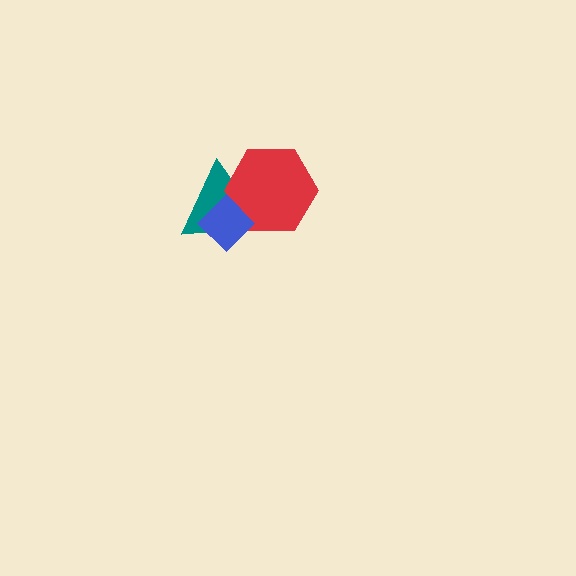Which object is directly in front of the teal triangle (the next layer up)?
The red hexagon is directly in front of the teal triangle.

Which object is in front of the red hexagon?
The blue diamond is in front of the red hexagon.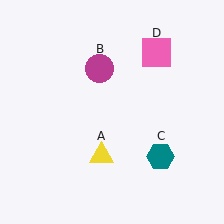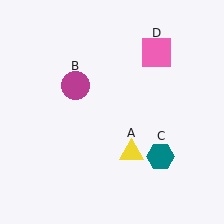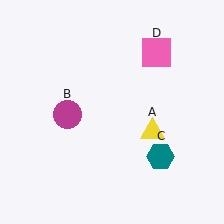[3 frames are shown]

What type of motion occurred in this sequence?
The yellow triangle (object A), magenta circle (object B) rotated counterclockwise around the center of the scene.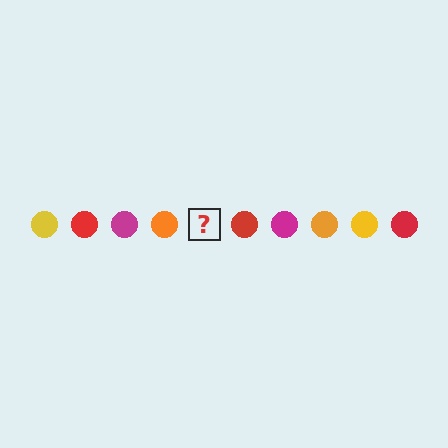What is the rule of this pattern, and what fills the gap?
The rule is that the pattern cycles through yellow, red, magenta, orange circles. The gap should be filled with a yellow circle.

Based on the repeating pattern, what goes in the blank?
The blank should be a yellow circle.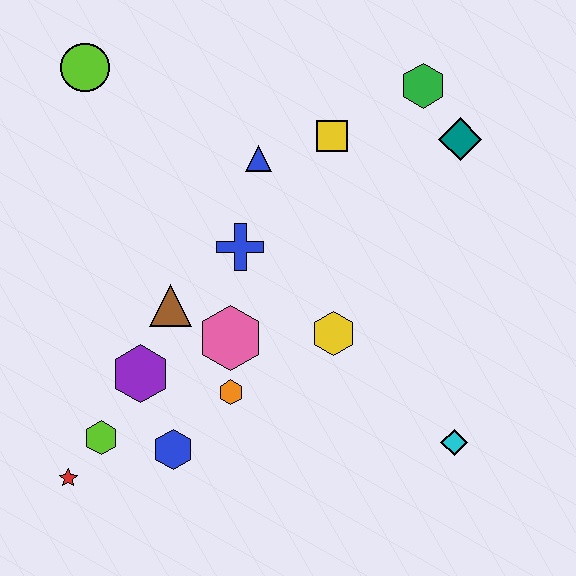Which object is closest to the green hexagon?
The teal diamond is closest to the green hexagon.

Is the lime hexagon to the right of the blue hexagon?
No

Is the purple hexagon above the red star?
Yes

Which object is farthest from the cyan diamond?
The lime circle is farthest from the cyan diamond.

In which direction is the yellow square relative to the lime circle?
The yellow square is to the right of the lime circle.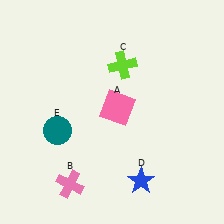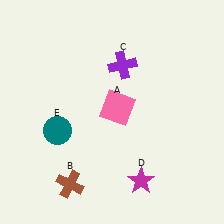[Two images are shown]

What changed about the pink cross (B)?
In Image 1, B is pink. In Image 2, it changed to brown.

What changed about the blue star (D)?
In Image 1, D is blue. In Image 2, it changed to magenta.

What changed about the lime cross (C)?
In Image 1, C is lime. In Image 2, it changed to purple.